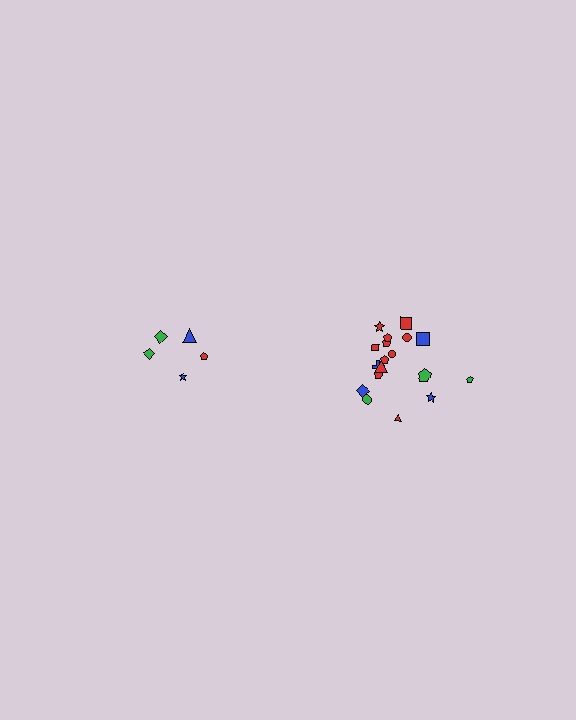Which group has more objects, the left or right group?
The right group.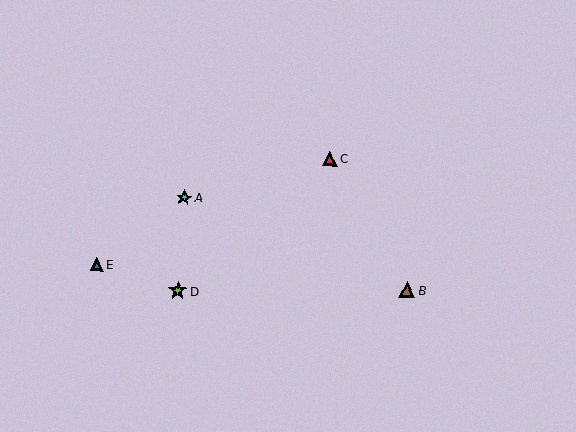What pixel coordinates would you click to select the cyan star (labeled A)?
Click at (184, 198) to select the cyan star A.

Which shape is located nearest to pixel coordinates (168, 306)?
The lime star (labeled D) at (178, 291) is nearest to that location.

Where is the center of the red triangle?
The center of the red triangle is at (330, 159).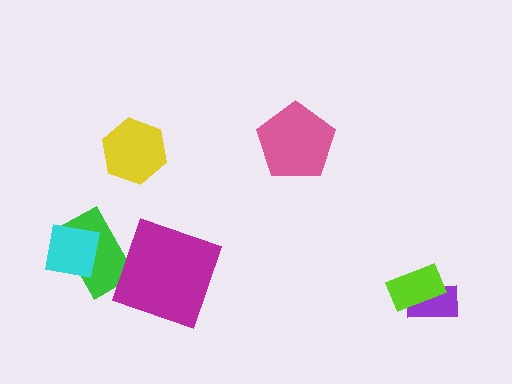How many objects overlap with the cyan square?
1 object overlaps with the cyan square.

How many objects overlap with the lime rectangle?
1 object overlaps with the lime rectangle.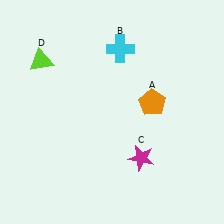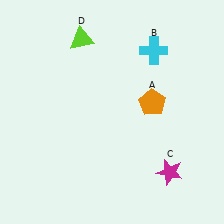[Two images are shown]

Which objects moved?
The objects that moved are: the cyan cross (B), the magenta star (C), the lime triangle (D).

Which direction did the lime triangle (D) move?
The lime triangle (D) moved right.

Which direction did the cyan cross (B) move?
The cyan cross (B) moved right.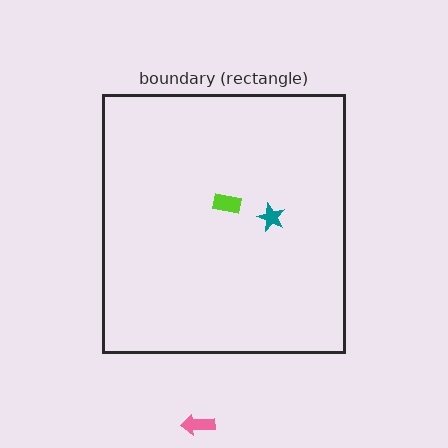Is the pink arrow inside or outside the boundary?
Outside.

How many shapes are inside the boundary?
2 inside, 1 outside.